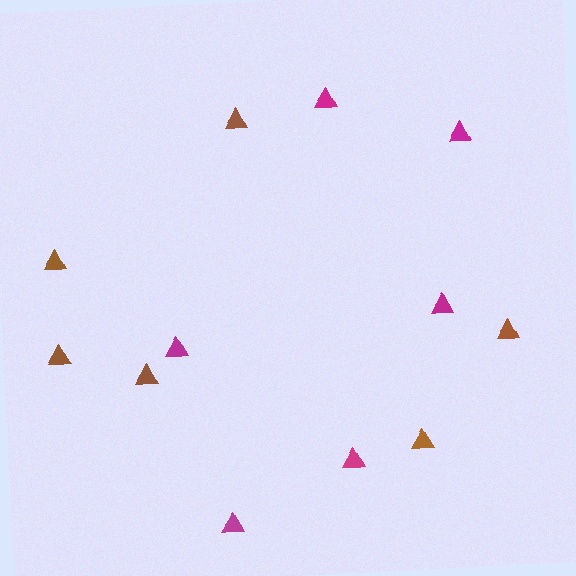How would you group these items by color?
There are 2 groups: one group of brown triangles (6) and one group of magenta triangles (6).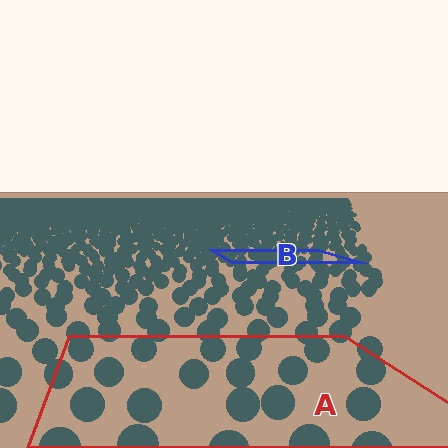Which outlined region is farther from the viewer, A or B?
Region B is farther from the viewer — the texture elements inside it appear smaller and more densely packed.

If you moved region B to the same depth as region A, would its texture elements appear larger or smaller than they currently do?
They would appear larger. At a closer depth, the same texture elements are projected at a bigger on-screen size.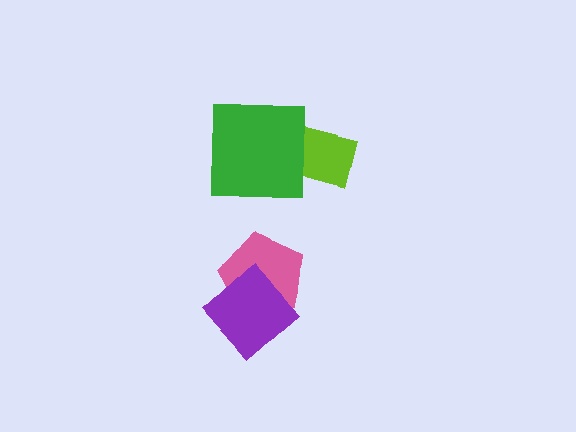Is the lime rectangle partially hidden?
Yes, it is partially covered by another shape.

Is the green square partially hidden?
No, no other shape covers it.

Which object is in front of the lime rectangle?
The green square is in front of the lime rectangle.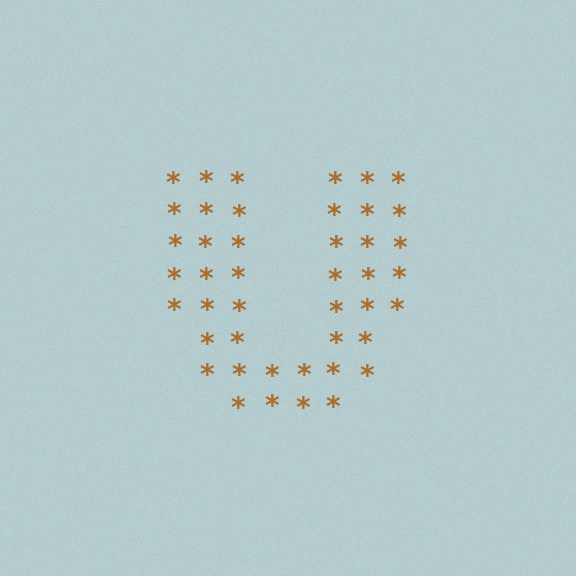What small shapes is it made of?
It is made of small asterisks.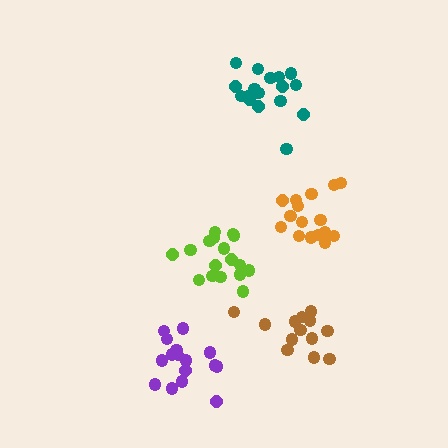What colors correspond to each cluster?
The clusters are colored: brown, teal, orange, lime, purple.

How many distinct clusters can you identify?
There are 5 distinct clusters.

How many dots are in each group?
Group 1: 13 dots, Group 2: 17 dots, Group 3: 16 dots, Group 4: 17 dots, Group 5: 16 dots (79 total).